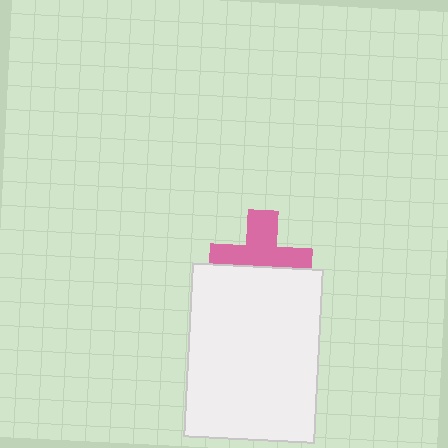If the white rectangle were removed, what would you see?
You would see the complete pink cross.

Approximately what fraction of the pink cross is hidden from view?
Roughly 42% of the pink cross is hidden behind the white rectangle.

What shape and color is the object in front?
The object in front is a white rectangle.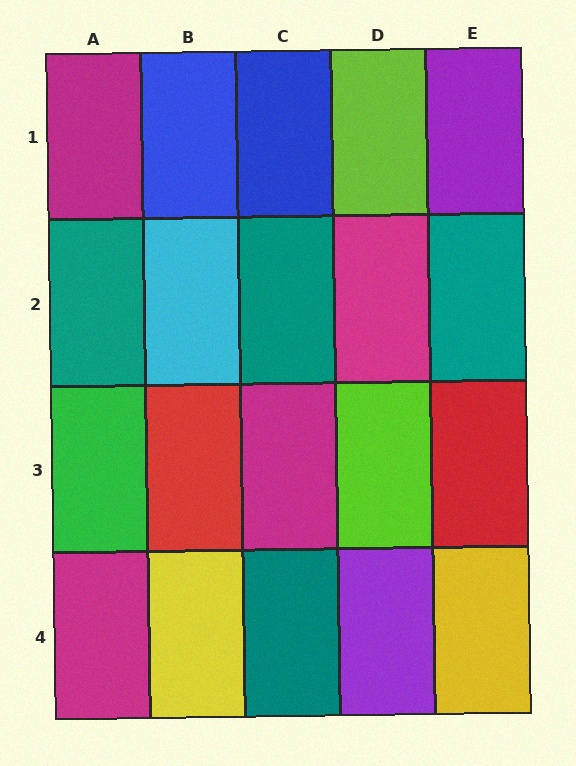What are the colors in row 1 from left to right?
Magenta, blue, blue, lime, purple.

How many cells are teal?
4 cells are teal.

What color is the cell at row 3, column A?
Green.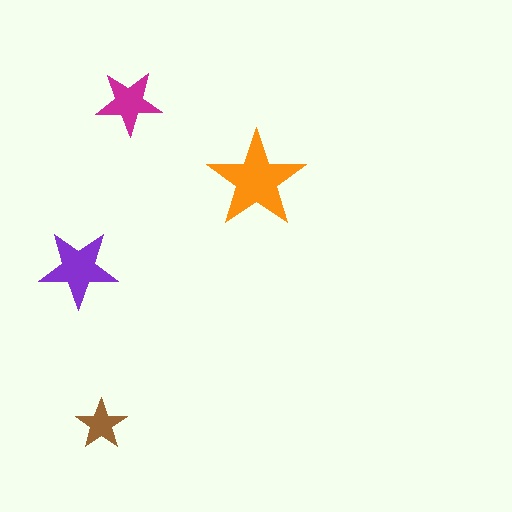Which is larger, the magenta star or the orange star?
The orange one.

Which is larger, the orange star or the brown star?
The orange one.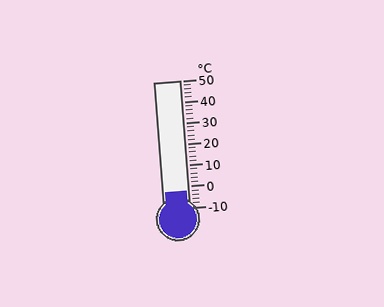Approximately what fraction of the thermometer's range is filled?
The thermometer is filled to approximately 15% of its range.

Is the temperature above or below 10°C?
The temperature is below 10°C.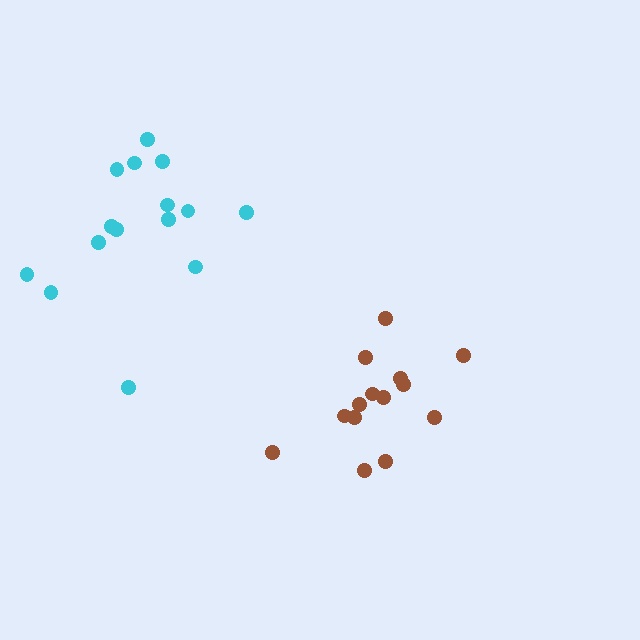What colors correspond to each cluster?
The clusters are colored: brown, cyan.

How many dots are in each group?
Group 1: 14 dots, Group 2: 15 dots (29 total).